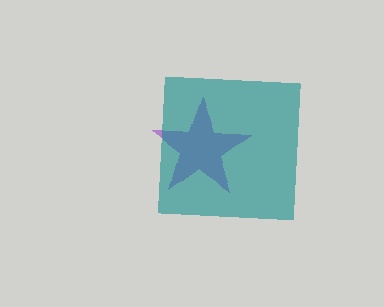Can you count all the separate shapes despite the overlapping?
Yes, there are 2 separate shapes.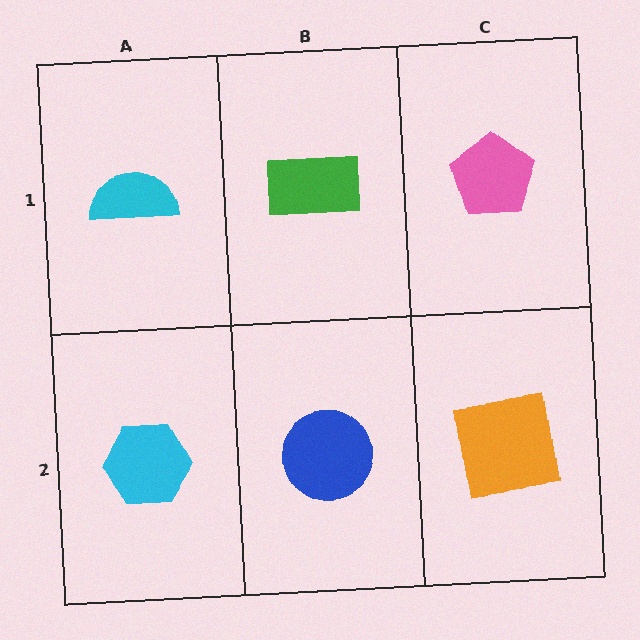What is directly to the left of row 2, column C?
A blue circle.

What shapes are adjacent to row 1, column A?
A cyan hexagon (row 2, column A), a green rectangle (row 1, column B).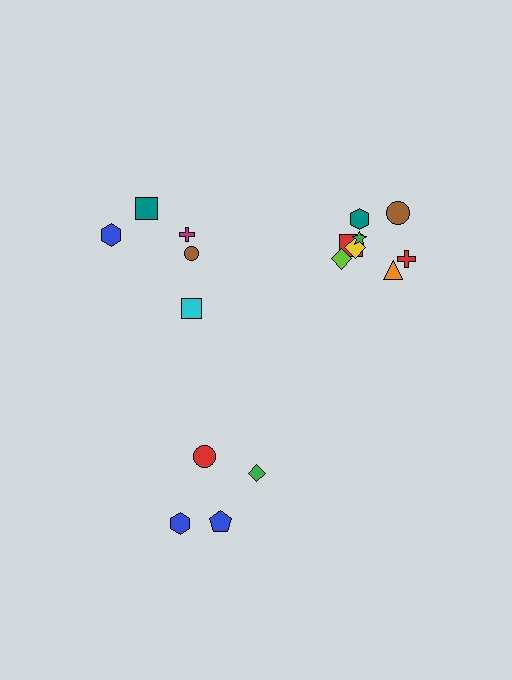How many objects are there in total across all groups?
There are 17 objects.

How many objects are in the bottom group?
There are 4 objects.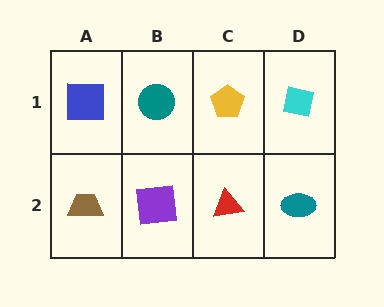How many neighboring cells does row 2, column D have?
2.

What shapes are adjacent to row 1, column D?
A teal ellipse (row 2, column D), a yellow pentagon (row 1, column C).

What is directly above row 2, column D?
A cyan square.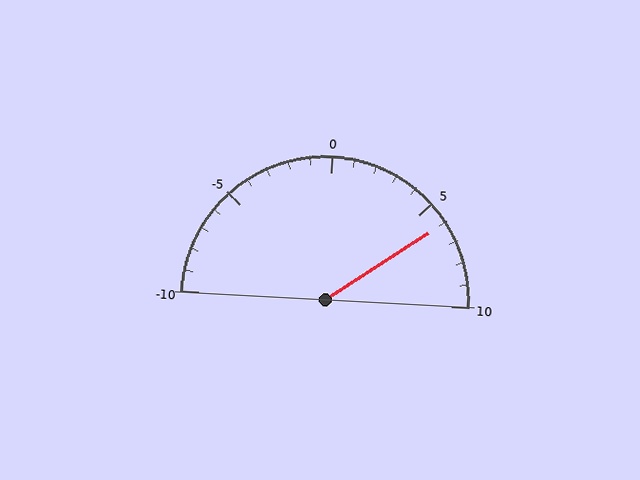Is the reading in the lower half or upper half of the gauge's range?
The reading is in the upper half of the range (-10 to 10).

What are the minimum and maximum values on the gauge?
The gauge ranges from -10 to 10.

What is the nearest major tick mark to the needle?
The nearest major tick mark is 5.